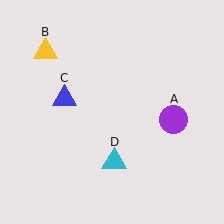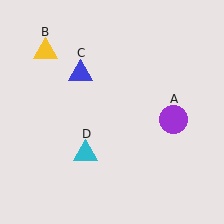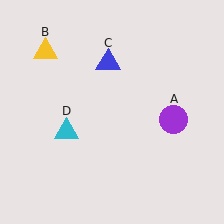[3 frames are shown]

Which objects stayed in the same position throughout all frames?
Purple circle (object A) and yellow triangle (object B) remained stationary.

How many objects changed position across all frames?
2 objects changed position: blue triangle (object C), cyan triangle (object D).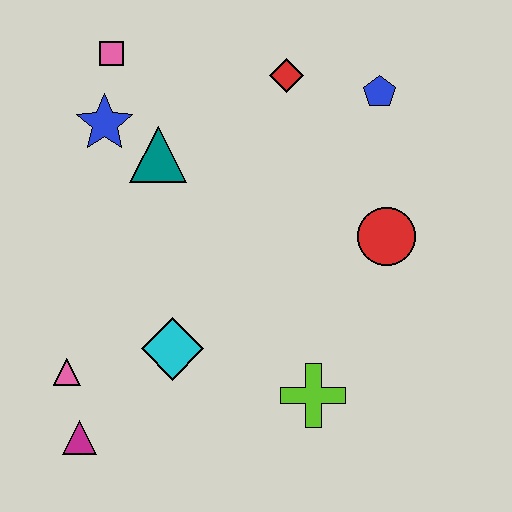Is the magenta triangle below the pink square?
Yes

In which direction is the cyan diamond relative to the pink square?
The cyan diamond is below the pink square.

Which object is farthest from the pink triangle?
The blue pentagon is farthest from the pink triangle.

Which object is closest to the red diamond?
The blue pentagon is closest to the red diamond.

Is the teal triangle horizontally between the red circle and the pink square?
Yes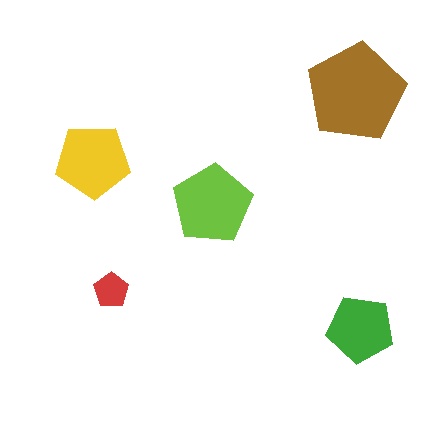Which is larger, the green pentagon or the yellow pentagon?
The yellow one.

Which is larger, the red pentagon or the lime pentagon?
The lime one.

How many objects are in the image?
There are 5 objects in the image.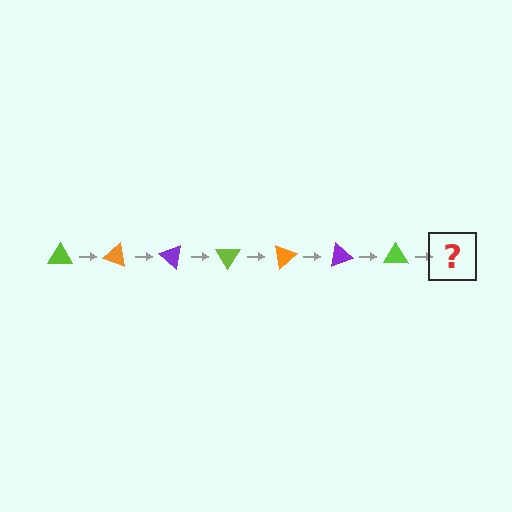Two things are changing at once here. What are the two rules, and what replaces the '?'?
The two rules are that it rotates 20 degrees each step and the color cycles through lime, orange, and purple. The '?' should be an orange triangle, rotated 140 degrees from the start.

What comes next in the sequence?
The next element should be an orange triangle, rotated 140 degrees from the start.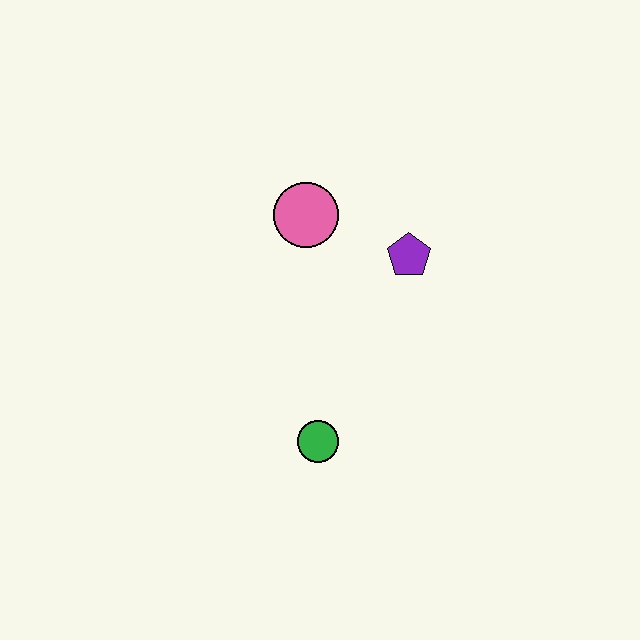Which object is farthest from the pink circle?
The green circle is farthest from the pink circle.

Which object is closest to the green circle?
The purple pentagon is closest to the green circle.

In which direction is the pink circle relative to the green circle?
The pink circle is above the green circle.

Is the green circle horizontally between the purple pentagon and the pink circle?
Yes